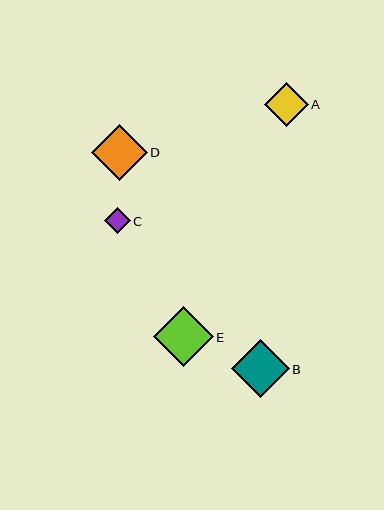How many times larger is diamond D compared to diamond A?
Diamond D is approximately 1.3 times the size of diamond A.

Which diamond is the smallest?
Diamond C is the smallest with a size of approximately 25 pixels.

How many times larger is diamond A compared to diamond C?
Diamond A is approximately 1.7 times the size of diamond C.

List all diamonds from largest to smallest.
From largest to smallest: E, B, D, A, C.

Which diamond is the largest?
Diamond E is the largest with a size of approximately 60 pixels.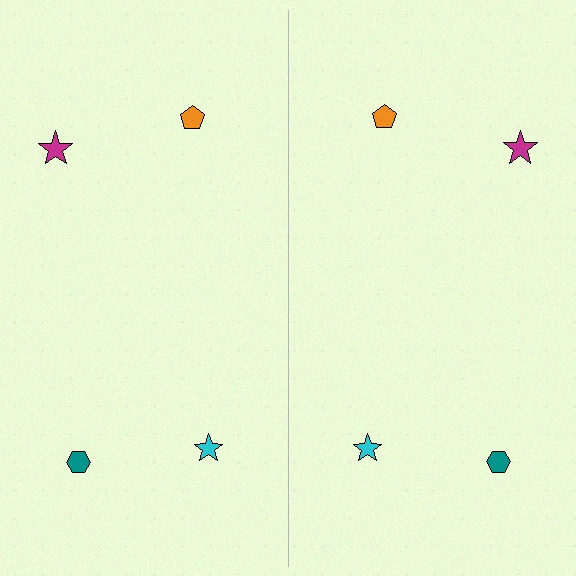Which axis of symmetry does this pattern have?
The pattern has a vertical axis of symmetry running through the center of the image.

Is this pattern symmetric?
Yes, this pattern has bilateral (reflection) symmetry.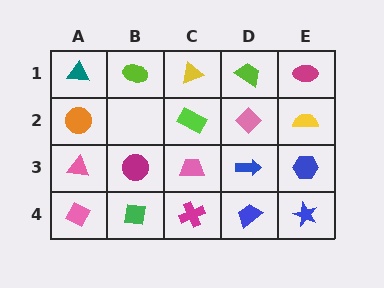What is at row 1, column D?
A lime trapezoid.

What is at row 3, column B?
A magenta circle.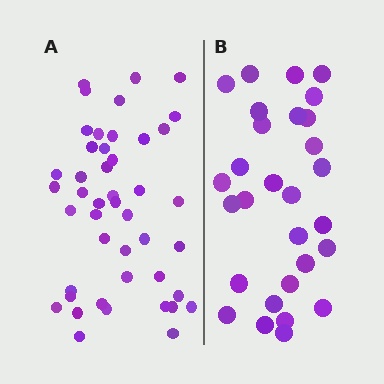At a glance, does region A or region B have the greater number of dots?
Region A (the left region) has more dots.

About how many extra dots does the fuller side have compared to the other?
Region A has approximately 15 more dots than region B.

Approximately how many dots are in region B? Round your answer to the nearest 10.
About 30 dots. (The exact count is 29, which rounds to 30.)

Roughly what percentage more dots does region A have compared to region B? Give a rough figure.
About 55% more.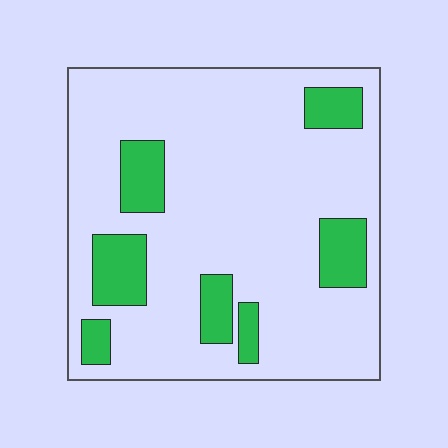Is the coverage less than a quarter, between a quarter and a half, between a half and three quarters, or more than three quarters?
Less than a quarter.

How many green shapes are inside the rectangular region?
7.